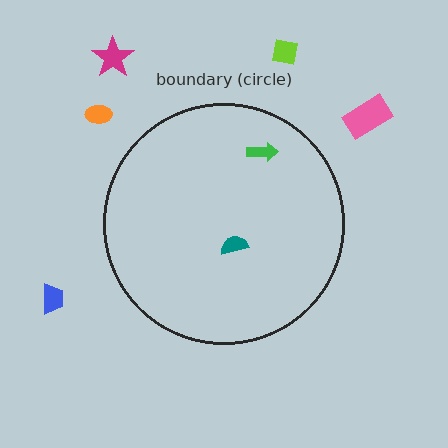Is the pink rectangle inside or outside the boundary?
Outside.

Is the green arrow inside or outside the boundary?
Inside.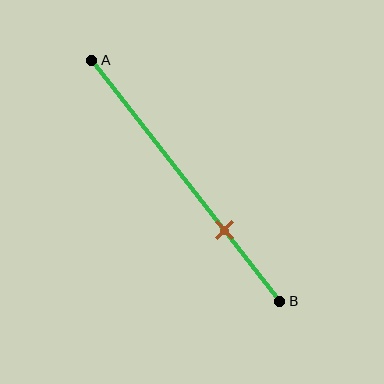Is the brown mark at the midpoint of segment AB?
No, the mark is at about 70% from A, not at the 50% midpoint.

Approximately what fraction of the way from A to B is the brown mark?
The brown mark is approximately 70% of the way from A to B.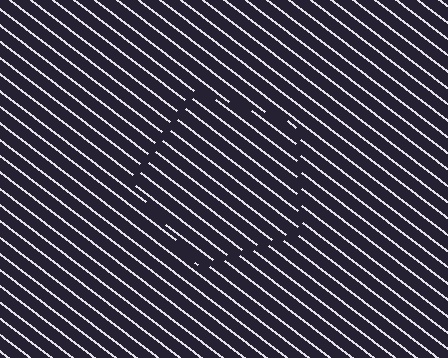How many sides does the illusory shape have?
5 sides — the line-ends trace a pentagon.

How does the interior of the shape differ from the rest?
The interior of the shape contains the same grating, shifted by half a period — the contour is defined by the phase discontinuity where line-ends from the inner and outer gratings abut.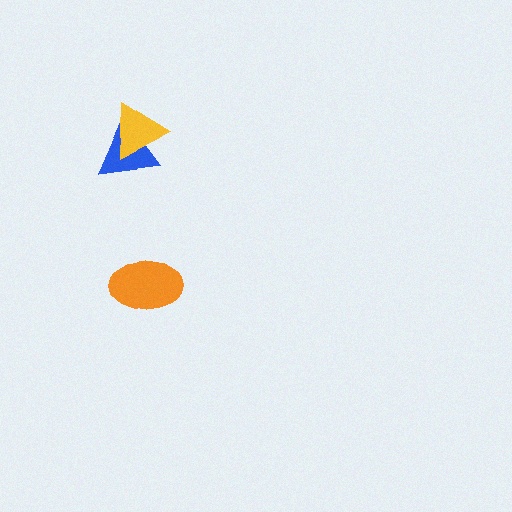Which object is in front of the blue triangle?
The yellow triangle is in front of the blue triangle.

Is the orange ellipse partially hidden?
No, no other shape covers it.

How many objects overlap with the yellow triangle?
1 object overlaps with the yellow triangle.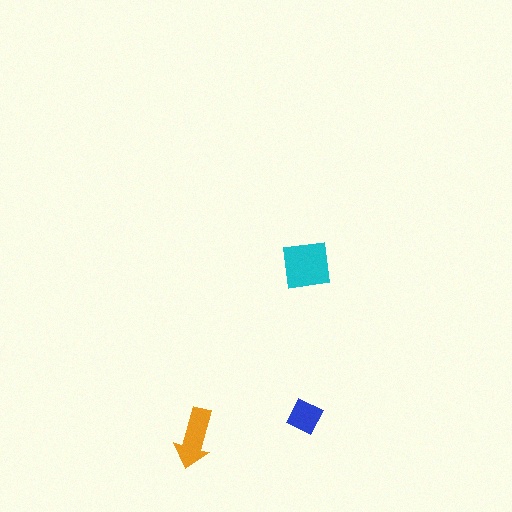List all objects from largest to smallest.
The cyan square, the orange arrow, the blue square.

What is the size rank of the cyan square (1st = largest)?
1st.